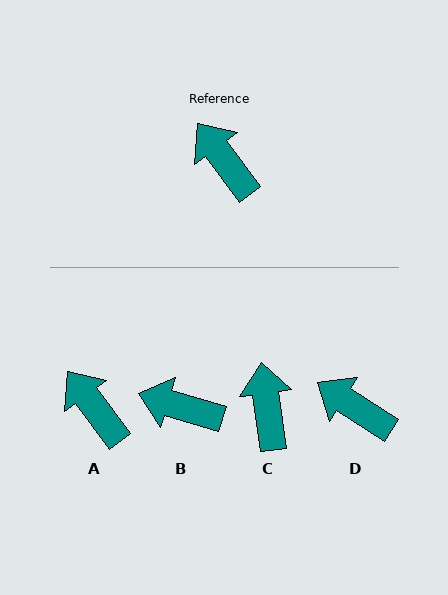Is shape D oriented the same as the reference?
No, it is off by about 20 degrees.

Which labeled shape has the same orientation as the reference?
A.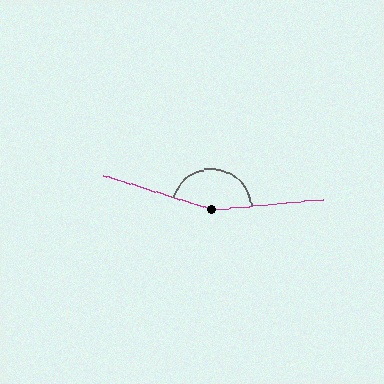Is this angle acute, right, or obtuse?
It is obtuse.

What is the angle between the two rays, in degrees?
Approximately 158 degrees.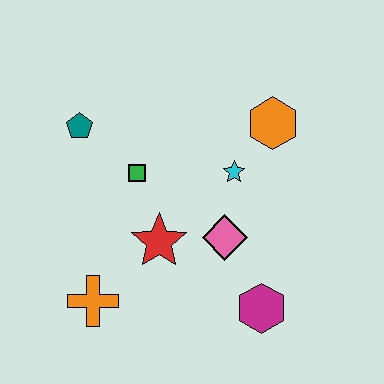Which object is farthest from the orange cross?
The orange hexagon is farthest from the orange cross.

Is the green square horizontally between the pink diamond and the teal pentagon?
Yes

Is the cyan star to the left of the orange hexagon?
Yes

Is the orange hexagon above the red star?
Yes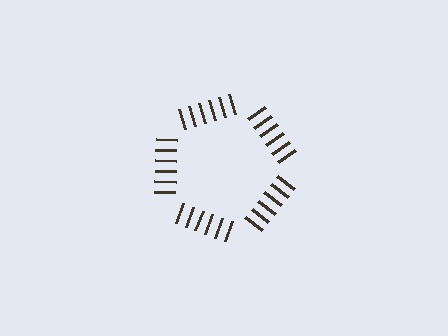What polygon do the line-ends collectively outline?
An illusory pentagon — the line segments terminate on its edges but no continuous stroke is drawn.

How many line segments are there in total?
30 — 6 along each of the 5 edges.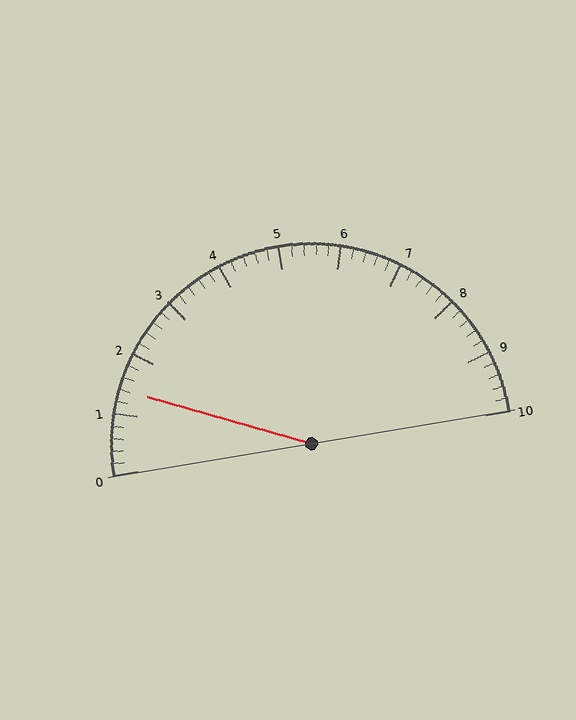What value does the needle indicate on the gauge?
The needle indicates approximately 1.4.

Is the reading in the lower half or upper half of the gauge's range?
The reading is in the lower half of the range (0 to 10).